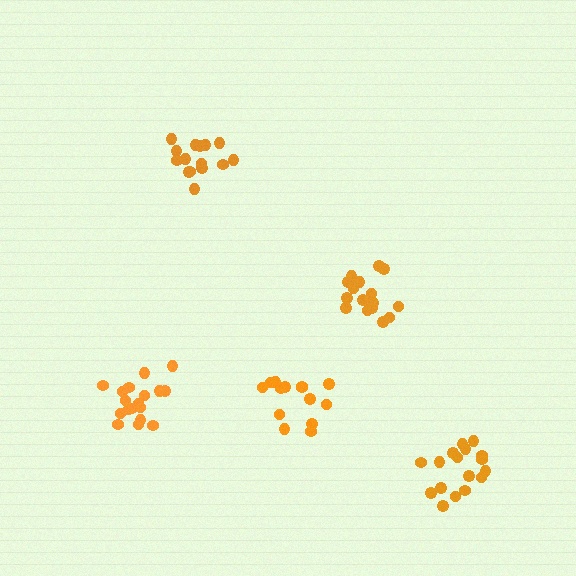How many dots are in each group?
Group 1: 14 dots, Group 2: 17 dots, Group 3: 16 dots, Group 4: 15 dots, Group 5: 18 dots (80 total).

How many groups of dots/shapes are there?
There are 5 groups.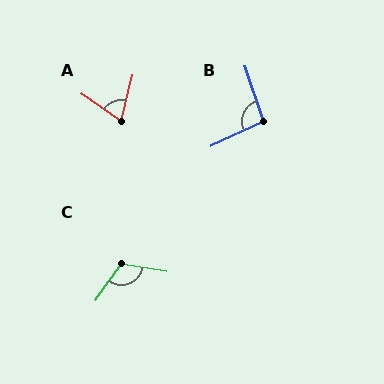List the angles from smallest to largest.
A (69°), B (97°), C (116°).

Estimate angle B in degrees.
Approximately 97 degrees.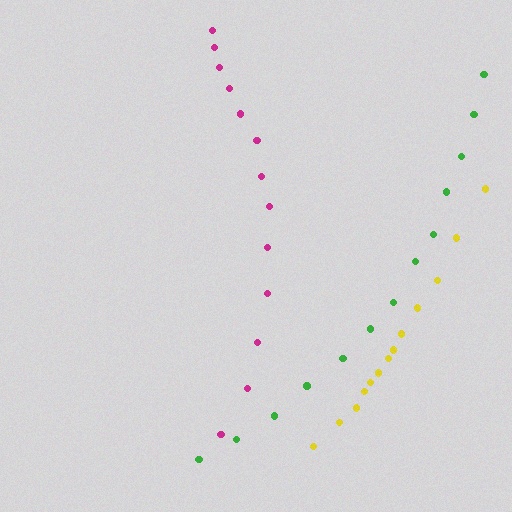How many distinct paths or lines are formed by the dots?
There are 3 distinct paths.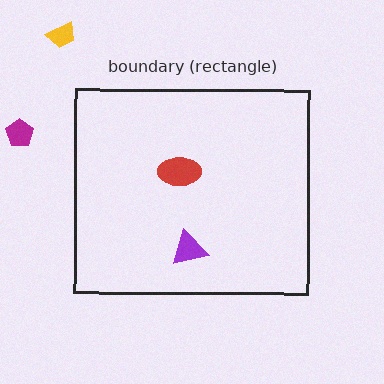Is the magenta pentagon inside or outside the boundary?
Outside.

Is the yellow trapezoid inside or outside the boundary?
Outside.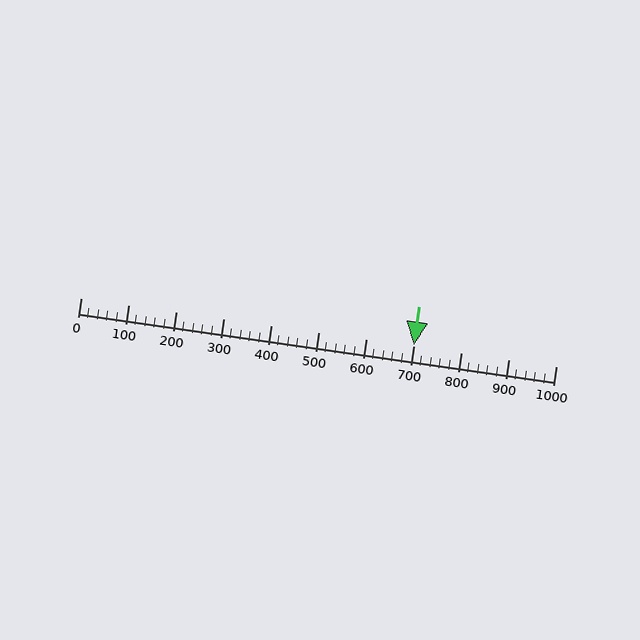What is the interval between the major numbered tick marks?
The major tick marks are spaced 100 units apart.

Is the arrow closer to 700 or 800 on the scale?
The arrow is closer to 700.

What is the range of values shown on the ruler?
The ruler shows values from 0 to 1000.